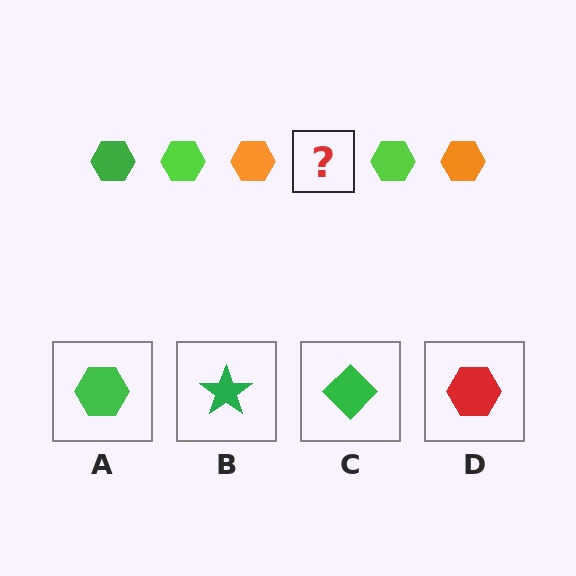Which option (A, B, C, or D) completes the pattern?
A.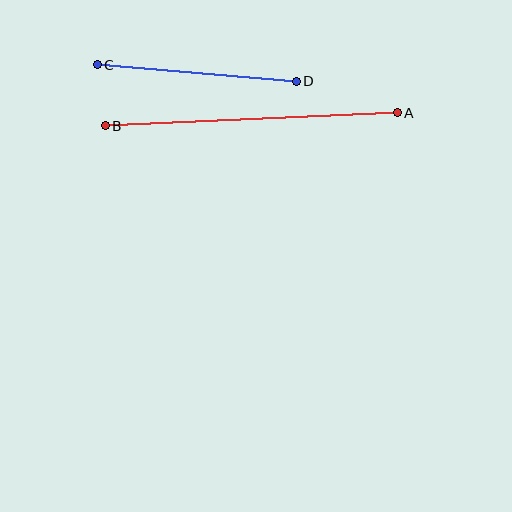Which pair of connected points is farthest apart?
Points A and B are farthest apart.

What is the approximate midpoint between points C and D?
The midpoint is at approximately (197, 73) pixels.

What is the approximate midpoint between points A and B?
The midpoint is at approximately (251, 119) pixels.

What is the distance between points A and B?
The distance is approximately 292 pixels.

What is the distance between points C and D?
The distance is approximately 200 pixels.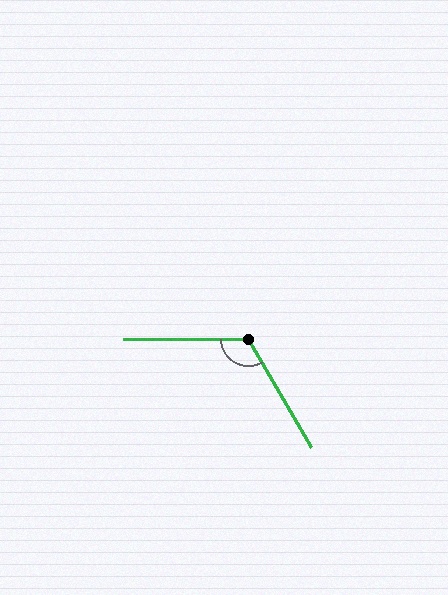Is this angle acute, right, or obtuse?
It is obtuse.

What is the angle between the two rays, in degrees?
Approximately 120 degrees.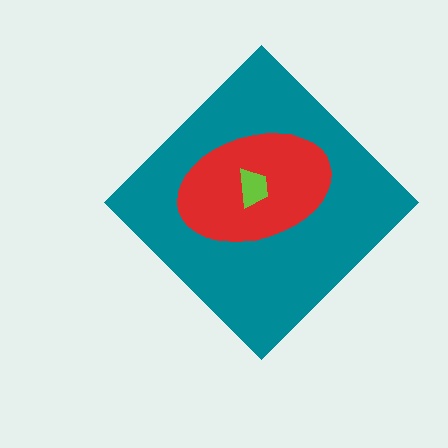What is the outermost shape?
The teal diamond.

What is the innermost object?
The lime trapezoid.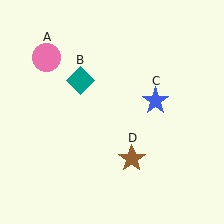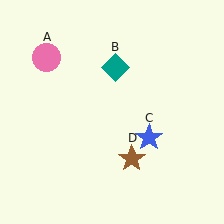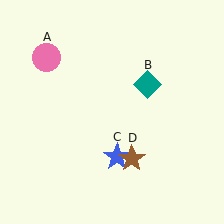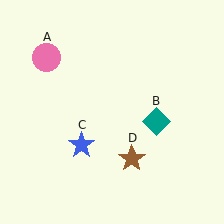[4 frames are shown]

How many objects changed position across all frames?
2 objects changed position: teal diamond (object B), blue star (object C).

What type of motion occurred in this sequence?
The teal diamond (object B), blue star (object C) rotated clockwise around the center of the scene.